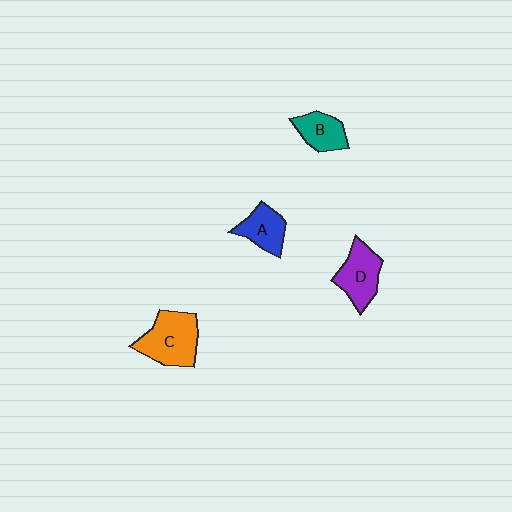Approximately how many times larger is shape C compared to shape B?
Approximately 1.7 times.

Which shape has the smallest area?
Shape B (teal).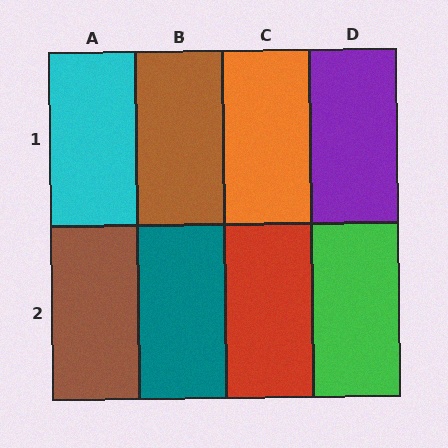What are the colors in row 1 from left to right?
Cyan, brown, orange, purple.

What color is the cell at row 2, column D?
Green.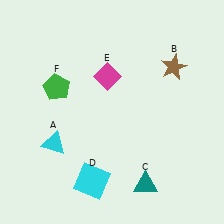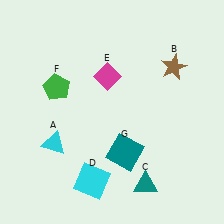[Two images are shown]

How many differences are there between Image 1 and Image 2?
There is 1 difference between the two images.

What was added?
A teal square (G) was added in Image 2.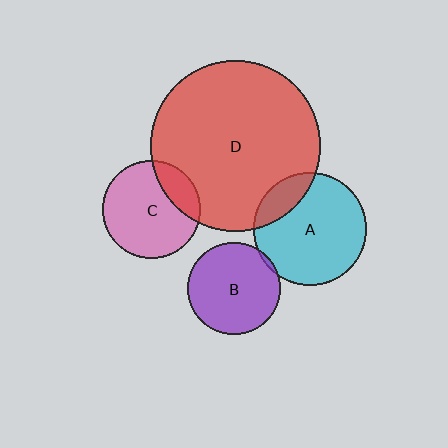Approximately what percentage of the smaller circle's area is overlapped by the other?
Approximately 20%.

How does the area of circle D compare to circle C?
Approximately 3.0 times.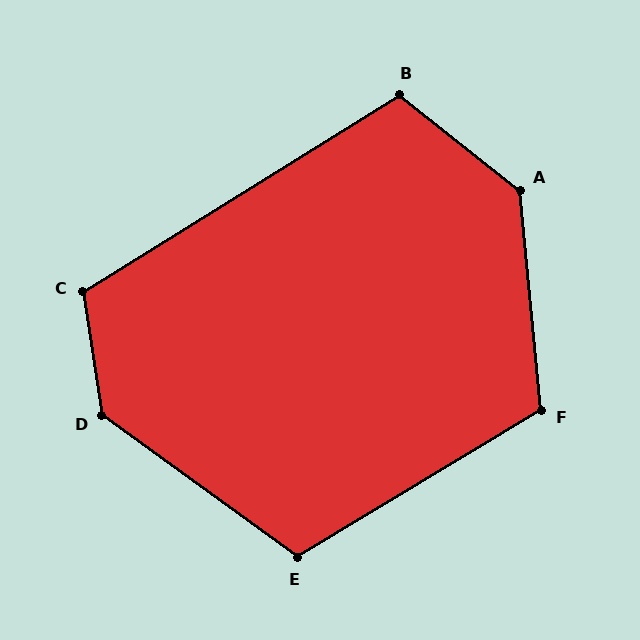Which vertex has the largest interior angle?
D, at approximately 134 degrees.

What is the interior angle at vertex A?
Approximately 134 degrees (obtuse).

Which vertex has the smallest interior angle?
B, at approximately 110 degrees.